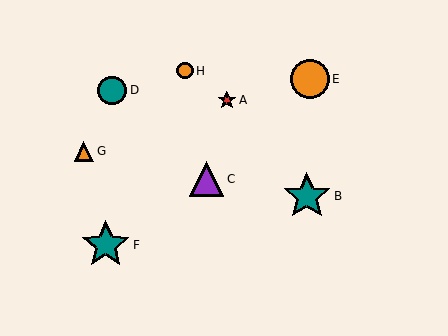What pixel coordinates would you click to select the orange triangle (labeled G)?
Click at (84, 151) to select the orange triangle G.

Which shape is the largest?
The teal star (labeled F) is the largest.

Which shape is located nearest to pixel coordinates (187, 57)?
The orange circle (labeled H) at (185, 71) is nearest to that location.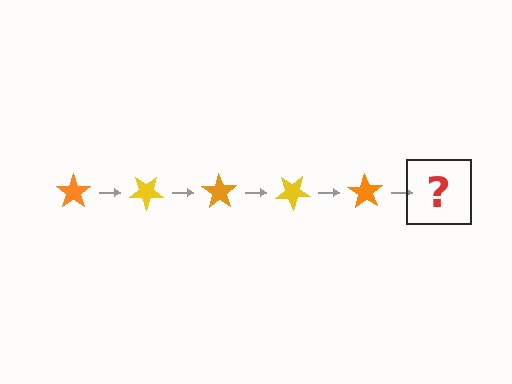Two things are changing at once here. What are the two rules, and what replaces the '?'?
The two rules are that it rotates 35 degrees each step and the color cycles through orange and yellow. The '?' should be a yellow star, rotated 175 degrees from the start.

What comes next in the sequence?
The next element should be a yellow star, rotated 175 degrees from the start.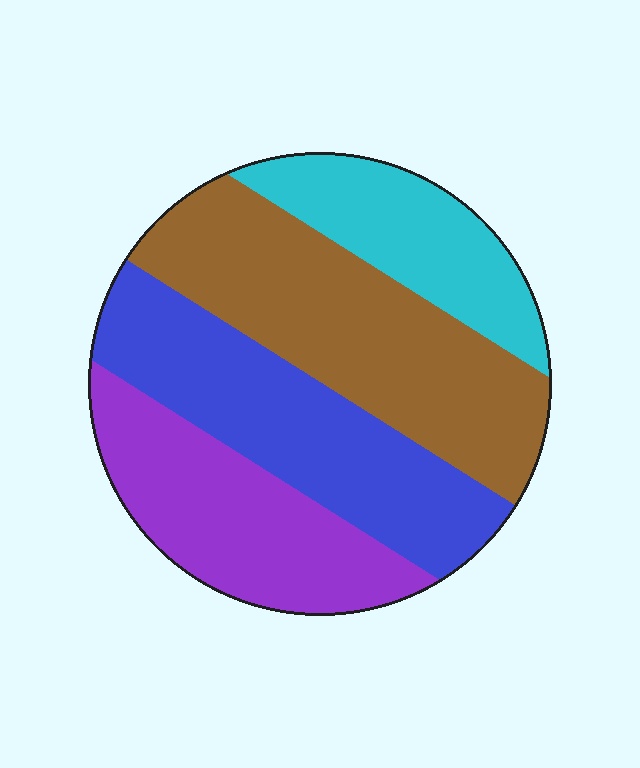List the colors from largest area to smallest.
From largest to smallest: brown, blue, purple, cyan.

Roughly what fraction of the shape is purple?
Purple takes up about one quarter (1/4) of the shape.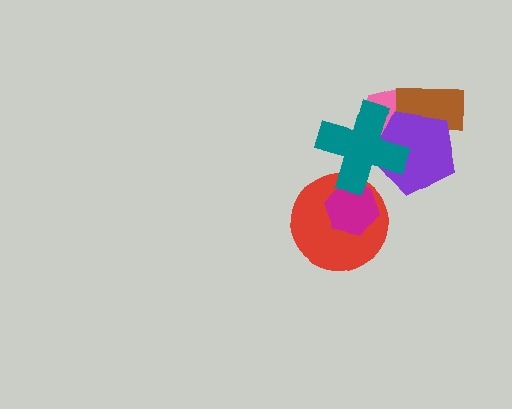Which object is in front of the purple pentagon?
The teal cross is in front of the purple pentagon.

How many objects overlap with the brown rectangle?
2 objects overlap with the brown rectangle.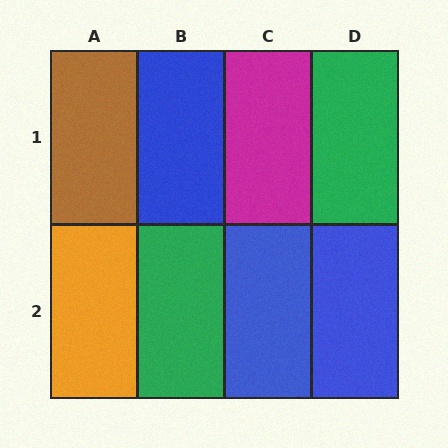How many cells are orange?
1 cell is orange.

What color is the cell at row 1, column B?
Blue.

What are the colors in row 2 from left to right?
Orange, green, blue, blue.